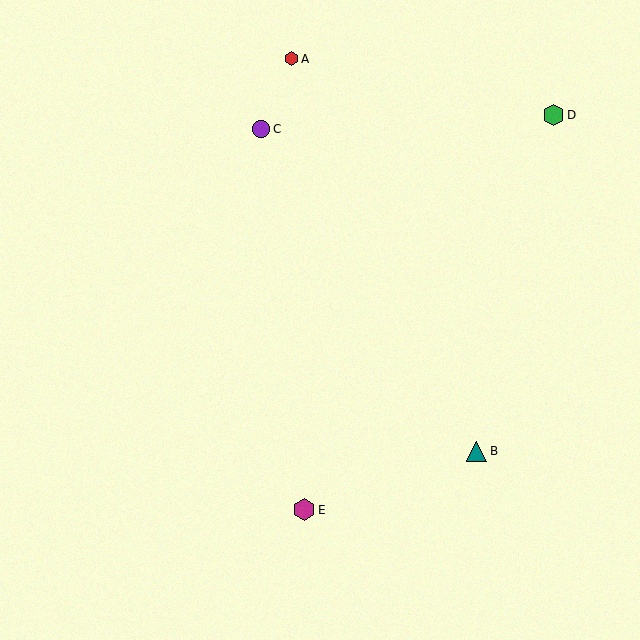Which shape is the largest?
The magenta hexagon (labeled E) is the largest.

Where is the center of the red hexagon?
The center of the red hexagon is at (292, 59).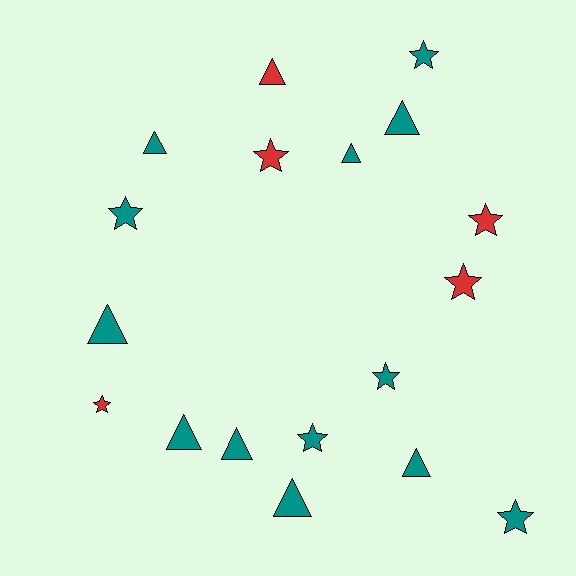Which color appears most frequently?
Teal, with 13 objects.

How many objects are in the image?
There are 18 objects.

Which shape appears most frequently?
Star, with 9 objects.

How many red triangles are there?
There is 1 red triangle.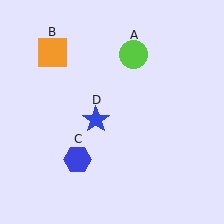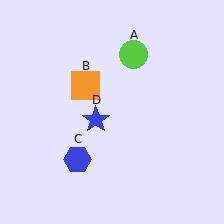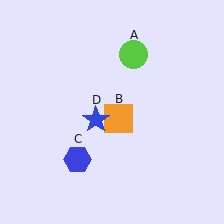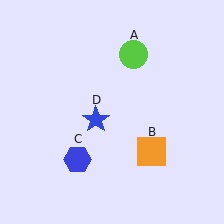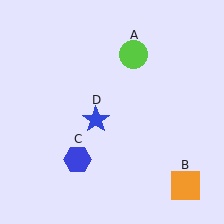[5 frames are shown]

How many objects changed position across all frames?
1 object changed position: orange square (object B).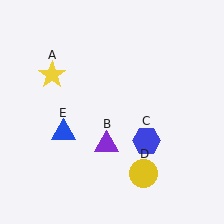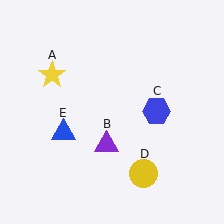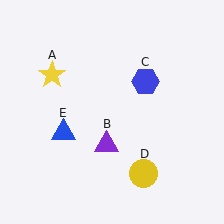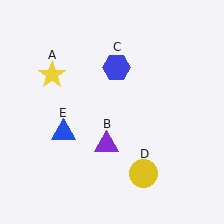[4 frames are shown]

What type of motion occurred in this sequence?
The blue hexagon (object C) rotated counterclockwise around the center of the scene.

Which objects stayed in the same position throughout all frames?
Yellow star (object A) and purple triangle (object B) and yellow circle (object D) and blue triangle (object E) remained stationary.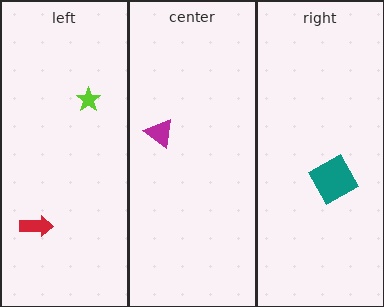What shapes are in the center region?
The magenta triangle.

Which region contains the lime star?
The left region.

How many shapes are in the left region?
2.